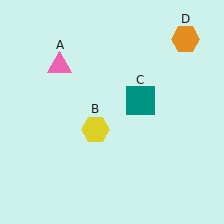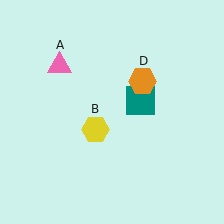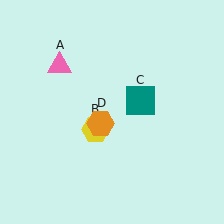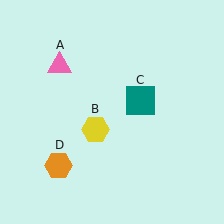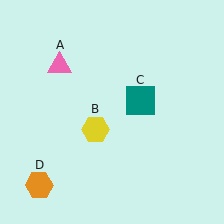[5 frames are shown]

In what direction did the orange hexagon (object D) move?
The orange hexagon (object D) moved down and to the left.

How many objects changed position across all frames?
1 object changed position: orange hexagon (object D).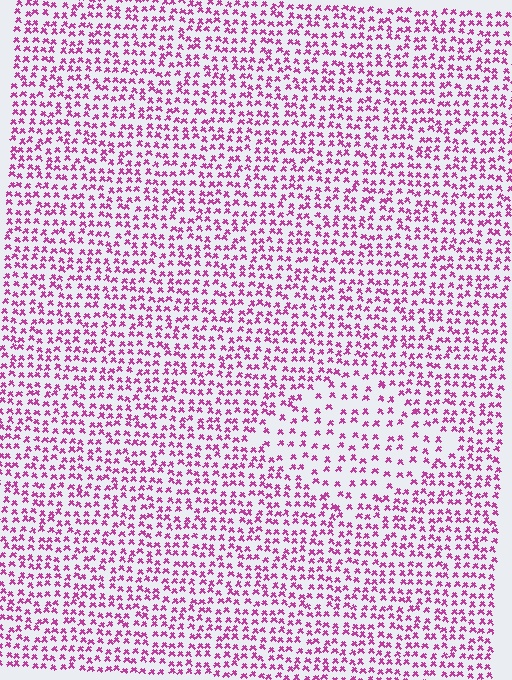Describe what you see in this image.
The image contains small magenta elements arranged at two different densities. A diamond-shaped region is visible where the elements are less densely packed than the surrounding area.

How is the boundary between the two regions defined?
The boundary is defined by a change in element density (approximately 1.8x ratio). All elements are the same color, size, and shape.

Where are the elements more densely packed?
The elements are more densely packed outside the diamond boundary.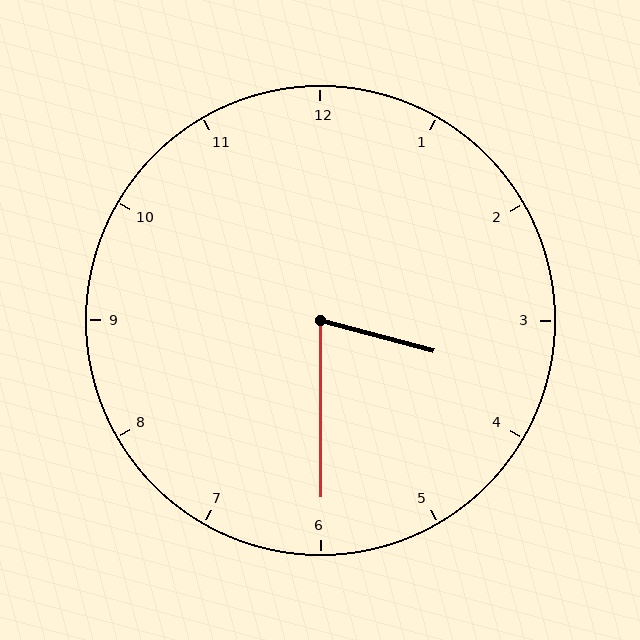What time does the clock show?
3:30.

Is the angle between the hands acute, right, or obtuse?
It is acute.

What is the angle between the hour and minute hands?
Approximately 75 degrees.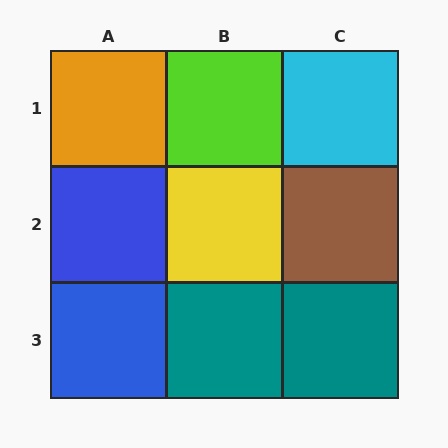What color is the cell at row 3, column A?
Blue.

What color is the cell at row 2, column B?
Yellow.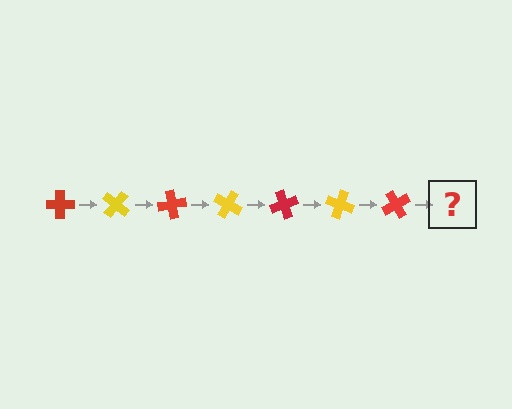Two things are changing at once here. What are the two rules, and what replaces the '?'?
The two rules are that it rotates 40 degrees each step and the color cycles through red and yellow. The '?' should be a yellow cross, rotated 280 degrees from the start.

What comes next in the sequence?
The next element should be a yellow cross, rotated 280 degrees from the start.